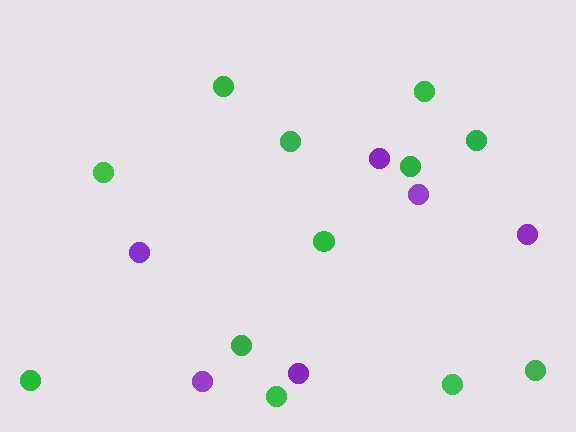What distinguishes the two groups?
There are 2 groups: one group of green circles (12) and one group of purple circles (6).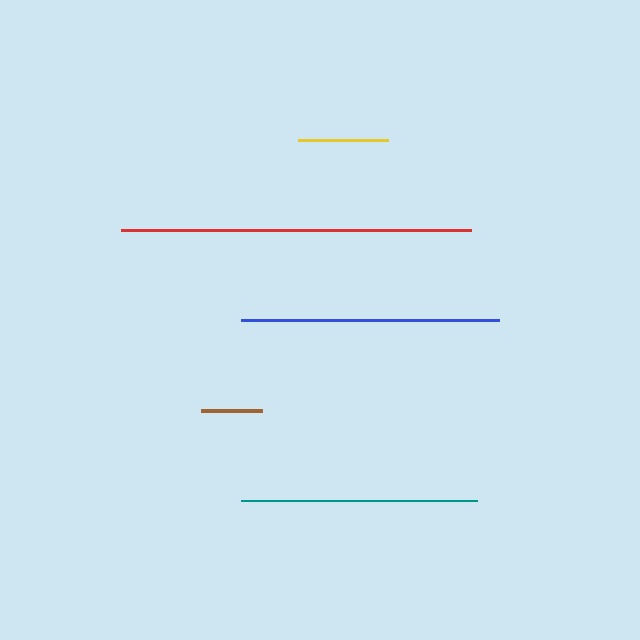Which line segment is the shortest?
The brown line is the shortest at approximately 61 pixels.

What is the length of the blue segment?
The blue segment is approximately 258 pixels long.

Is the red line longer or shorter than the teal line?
The red line is longer than the teal line.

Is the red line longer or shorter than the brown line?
The red line is longer than the brown line.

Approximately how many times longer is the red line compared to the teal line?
The red line is approximately 1.5 times the length of the teal line.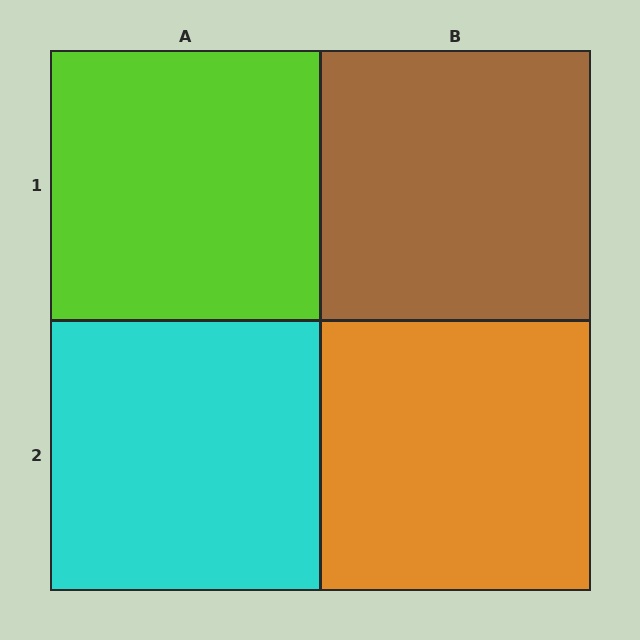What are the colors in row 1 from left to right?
Lime, brown.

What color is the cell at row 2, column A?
Cyan.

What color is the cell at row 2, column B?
Orange.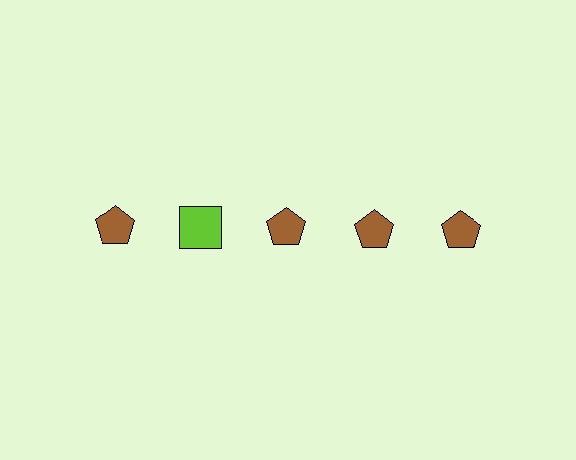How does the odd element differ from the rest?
It differs in both color (lime instead of brown) and shape (square instead of pentagon).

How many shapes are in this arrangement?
There are 5 shapes arranged in a grid pattern.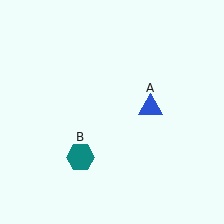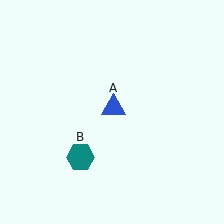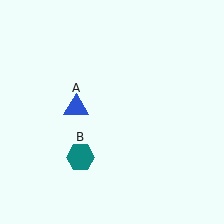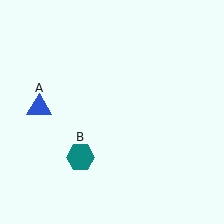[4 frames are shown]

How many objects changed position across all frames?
1 object changed position: blue triangle (object A).